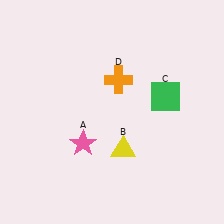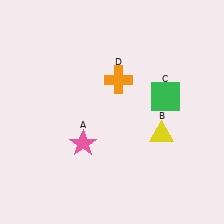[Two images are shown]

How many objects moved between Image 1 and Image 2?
1 object moved between the two images.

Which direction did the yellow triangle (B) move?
The yellow triangle (B) moved right.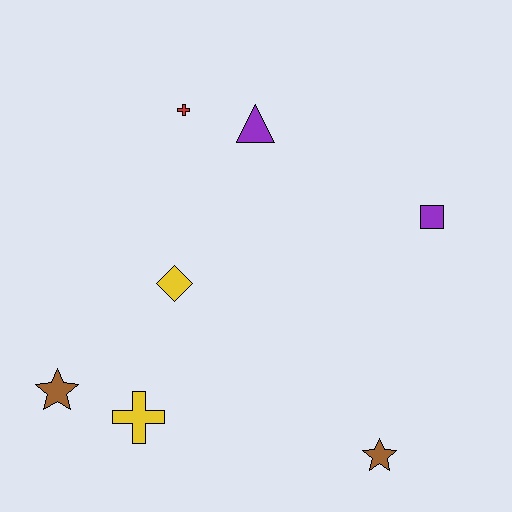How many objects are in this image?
There are 7 objects.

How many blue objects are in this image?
There are no blue objects.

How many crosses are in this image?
There are 2 crosses.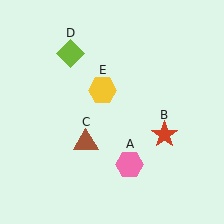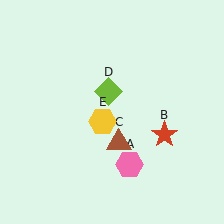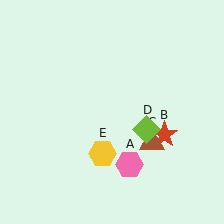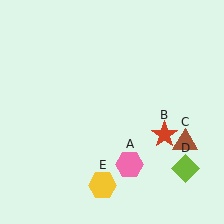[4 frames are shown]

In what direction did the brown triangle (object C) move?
The brown triangle (object C) moved right.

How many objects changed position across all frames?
3 objects changed position: brown triangle (object C), lime diamond (object D), yellow hexagon (object E).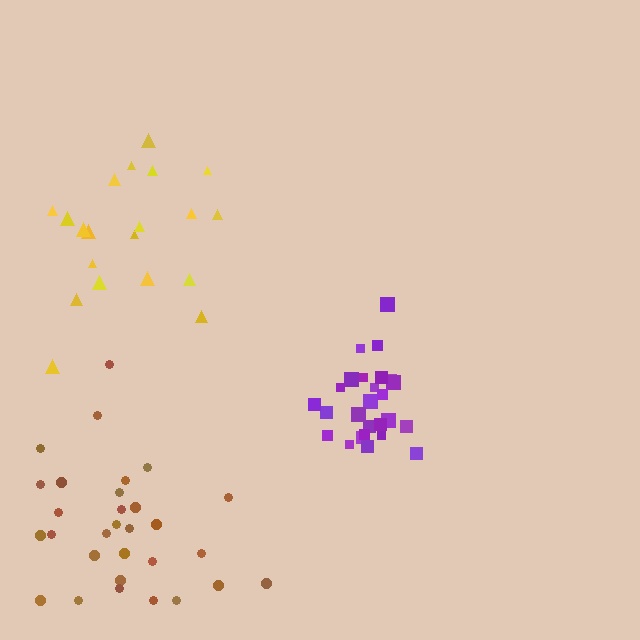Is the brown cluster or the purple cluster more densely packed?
Purple.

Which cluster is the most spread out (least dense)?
Yellow.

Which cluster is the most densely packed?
Purple.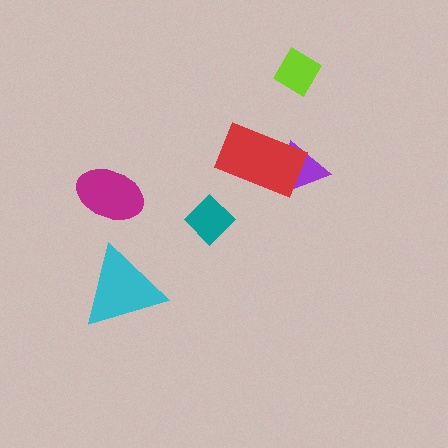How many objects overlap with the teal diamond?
0 objects overlap with the teal diamond.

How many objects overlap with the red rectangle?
1 object overlaps with the red rectangle.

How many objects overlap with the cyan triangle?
0 objects overlap with the cyan triangle.